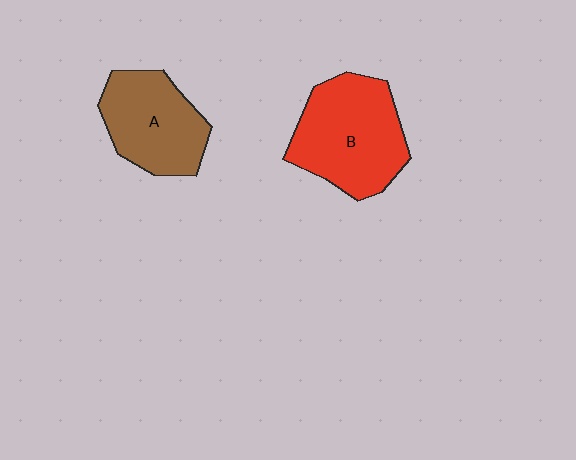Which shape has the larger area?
Shape B (red).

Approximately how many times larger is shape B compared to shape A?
Approximately 1.3 times.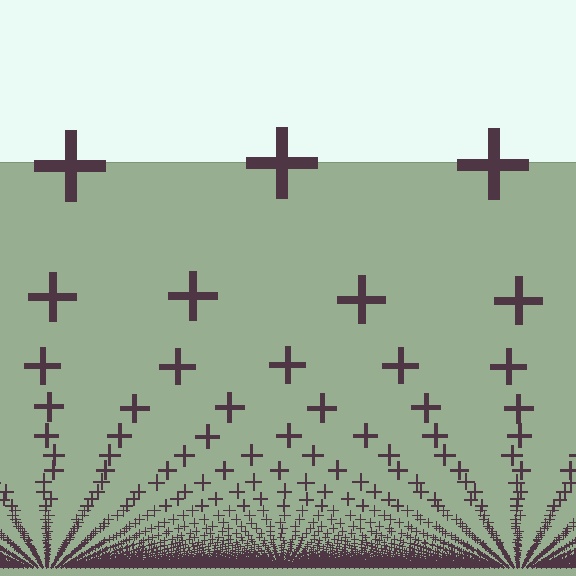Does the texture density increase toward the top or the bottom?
Density increases toward the bottom.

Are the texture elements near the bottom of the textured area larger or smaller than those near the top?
Smaller. The gradient is inverted — elements near the bottom are smaller and denser.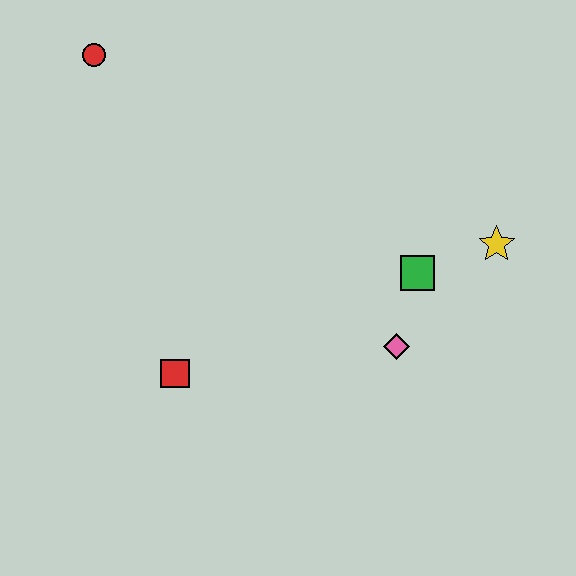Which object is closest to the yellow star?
The green square is closest to the yellow star.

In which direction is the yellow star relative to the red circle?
The yellow star is to the right of the red circle.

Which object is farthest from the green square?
The red circle is farthest from the green square.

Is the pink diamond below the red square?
No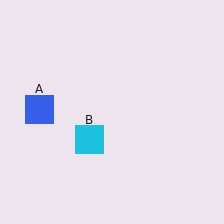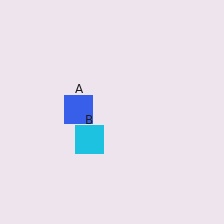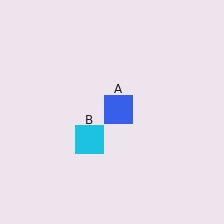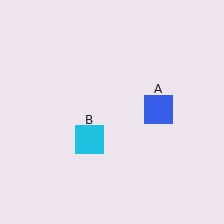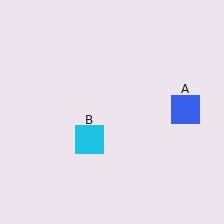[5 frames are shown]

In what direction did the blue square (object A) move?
The blue square (object A) moved right.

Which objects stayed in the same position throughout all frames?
Cyan square (object B) remained stationary.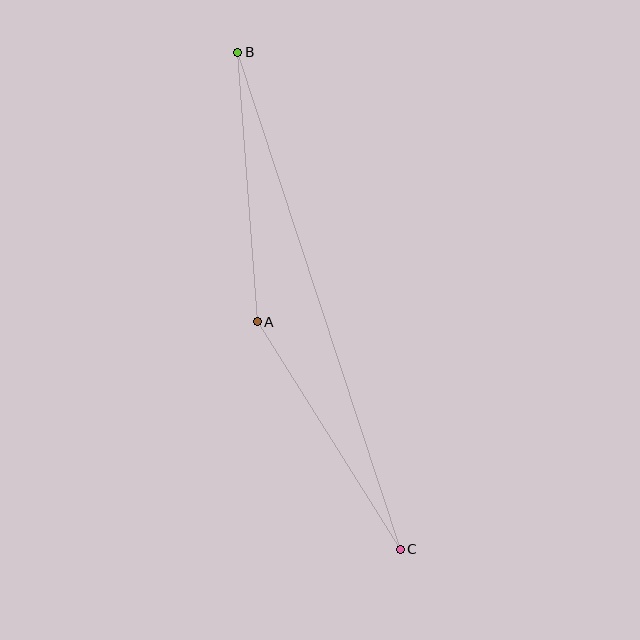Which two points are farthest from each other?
Points B and C are farthest from each other.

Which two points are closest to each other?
Points A and C are closest to each other.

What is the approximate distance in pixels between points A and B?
The distance between A and B is approximately 271 pixels.